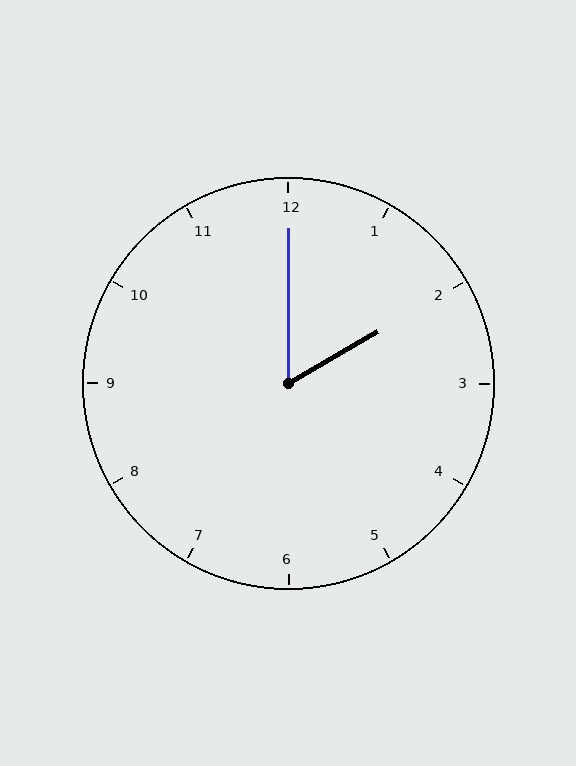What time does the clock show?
2:00.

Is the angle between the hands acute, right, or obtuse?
It is acute.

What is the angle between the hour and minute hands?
Approximately 60 degrees.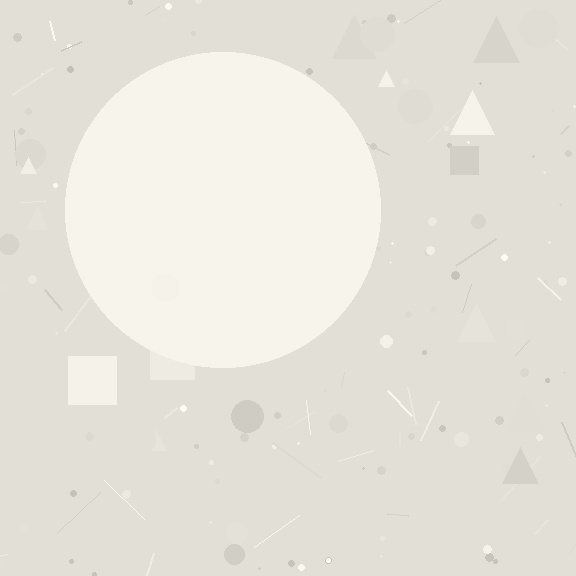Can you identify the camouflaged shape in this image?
The camouflaged shape is a circle.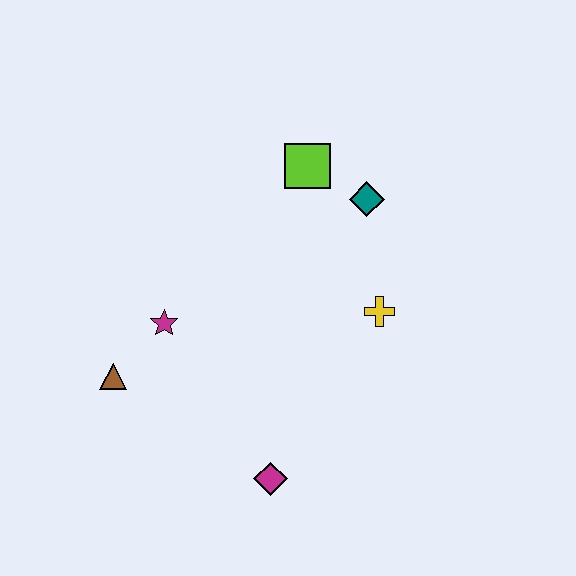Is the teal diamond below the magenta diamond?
No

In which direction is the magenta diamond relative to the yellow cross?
The magenta diamond is below the yellow cross.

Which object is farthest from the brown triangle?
The teal diamond is farthest from the brown triangle.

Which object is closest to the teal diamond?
The lime square is closest to the teal diamond.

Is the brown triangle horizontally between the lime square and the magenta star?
No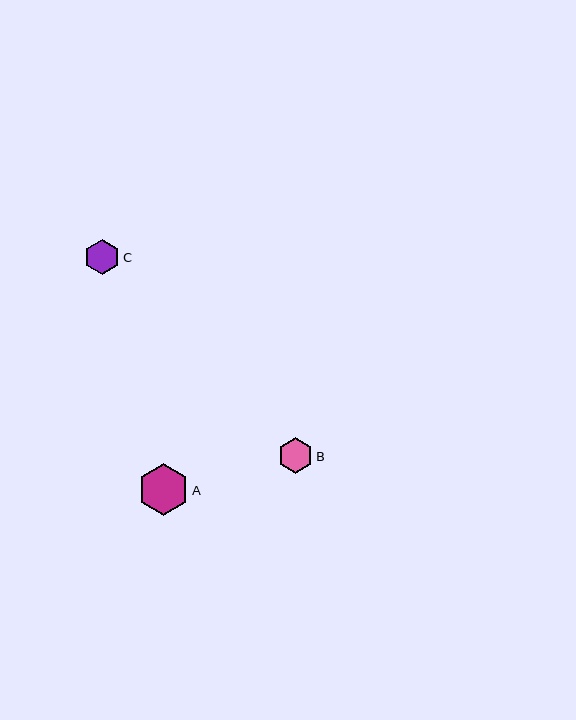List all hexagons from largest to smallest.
From largest to smallest: A, C, B.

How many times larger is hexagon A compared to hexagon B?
Hexagon A is approximately 1.5 times the size of hexagon B.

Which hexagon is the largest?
Hexagon A is the largest with a size of approximately 51 pixels.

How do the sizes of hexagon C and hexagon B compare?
Hexagon C and hexagon B are approximately the same size.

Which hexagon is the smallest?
Hexagon B is the smallest with a size of approximately 35 pixels.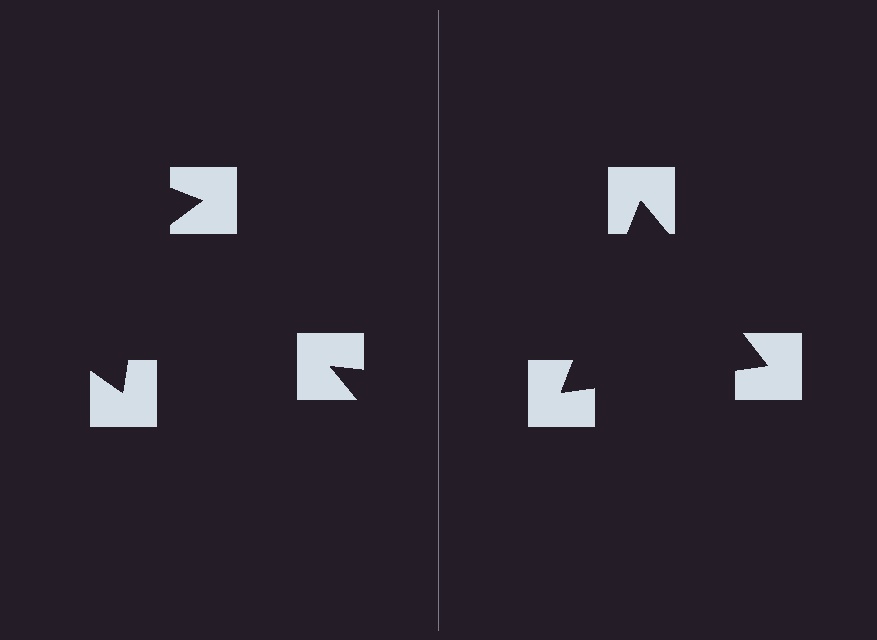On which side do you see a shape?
An illusory triangle appears on the right side. On the left side the wedge cuts are rotated, so no coherent shape forms.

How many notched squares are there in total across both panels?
6 — 3 on each side.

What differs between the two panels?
The notched squares are positioned identically on both sides; only the wedge orientations differ. On the right they align to a triangle; on the left they are misaligned.